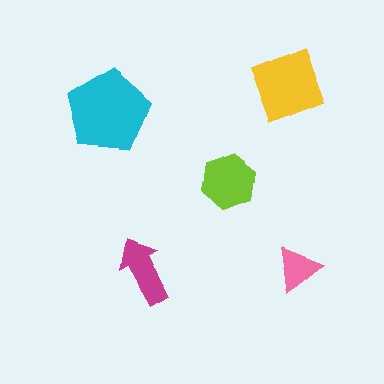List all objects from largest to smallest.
The cyan pentagon, the yellow diamond, the lime hexagon, the magenta arrow, the pink triangle.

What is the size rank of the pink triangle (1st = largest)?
5th.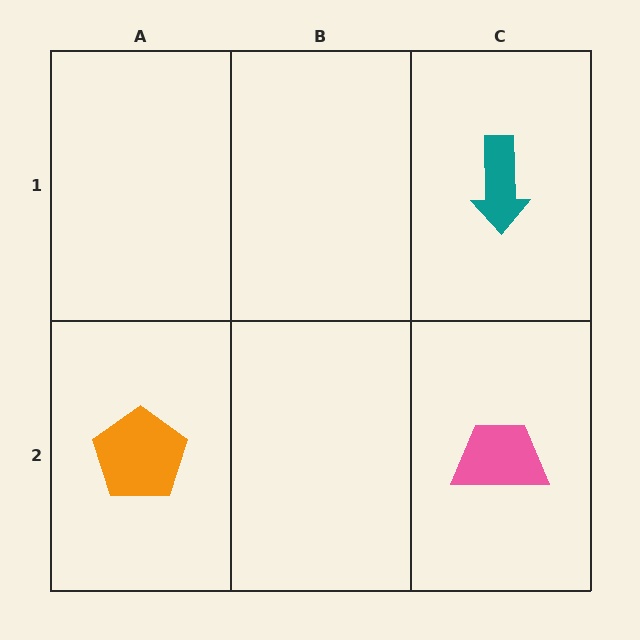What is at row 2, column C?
A pink trapezoid.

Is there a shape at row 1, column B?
No, that cell is empty.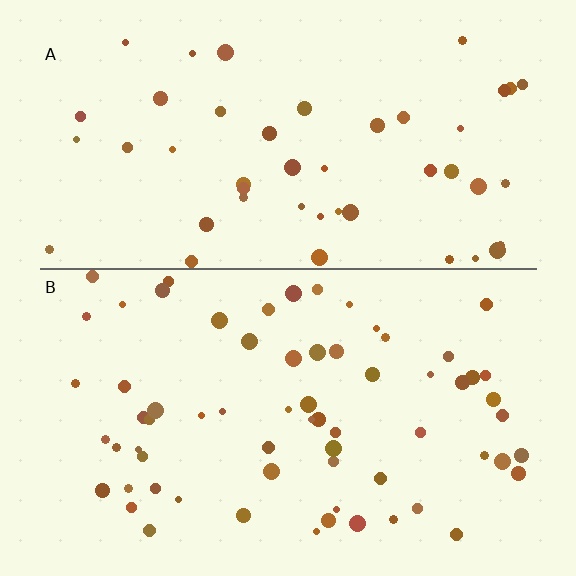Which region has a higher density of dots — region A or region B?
B (the bottom).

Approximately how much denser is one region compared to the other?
Approximately 1.4× — region B over region A.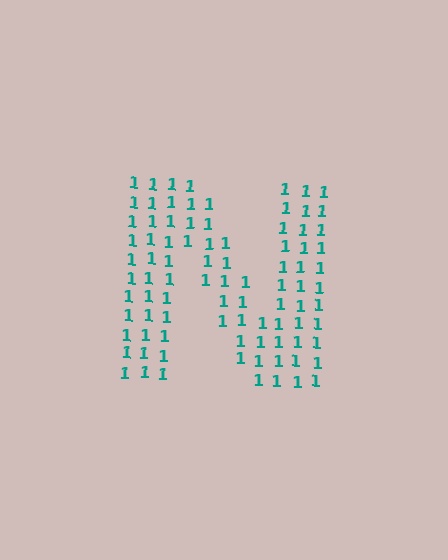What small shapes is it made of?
It is made of small digit 1's.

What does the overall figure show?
The overall figure shows the letter N.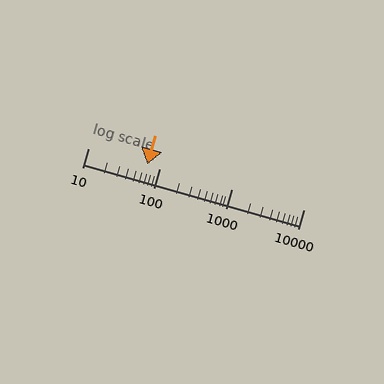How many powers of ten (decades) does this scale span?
The scale spans 3 decades, from 10 to 10000.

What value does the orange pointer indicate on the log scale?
The pointer indicates approximately 66.